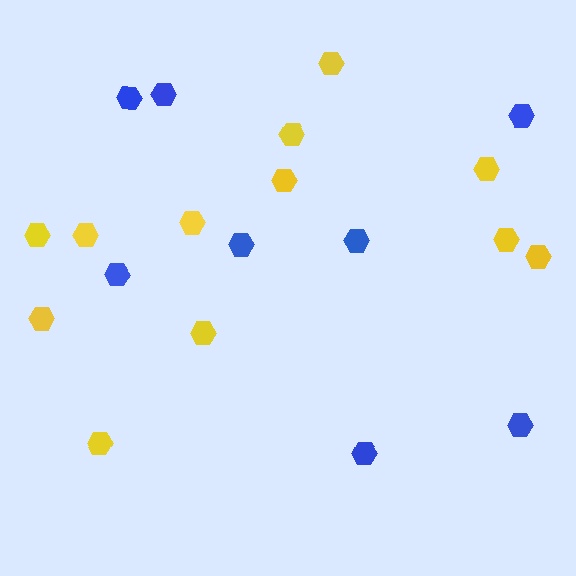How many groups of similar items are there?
There are 2 groups: one group of blue hexagons (8) and one group of yellow hexagons (12).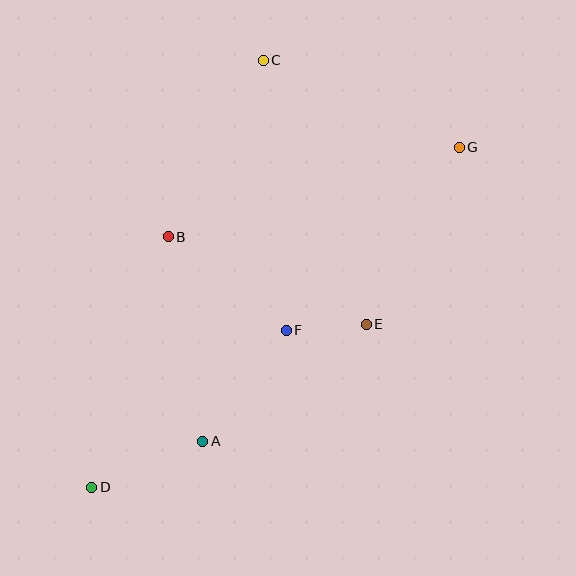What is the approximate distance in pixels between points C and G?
The distance between C and G is approximately 214 pixels.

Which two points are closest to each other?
Points E and F are closest to each other.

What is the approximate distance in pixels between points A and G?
The distance between A and G is approximately 391 pixels.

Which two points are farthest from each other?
Points D and G are farthest from each other.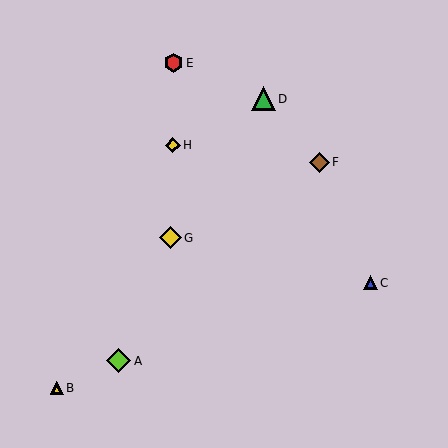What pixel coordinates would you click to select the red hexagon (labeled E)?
Click at (174, 63) to select the red hexagon E.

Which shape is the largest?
The lime diamond (labeled A) is the largest.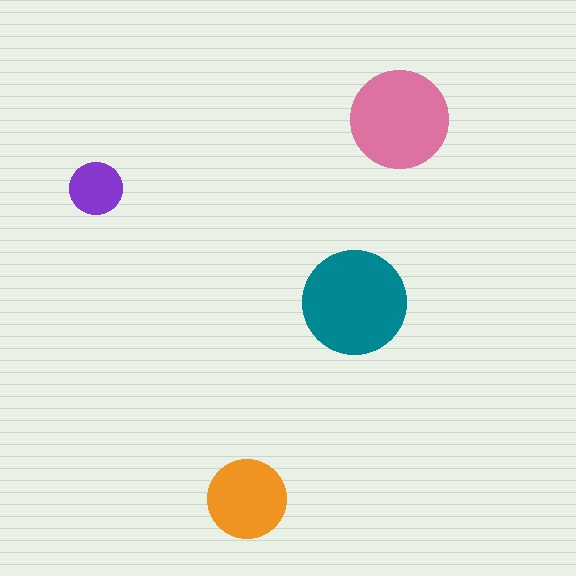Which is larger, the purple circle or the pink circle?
The pink one.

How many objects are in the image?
There are 4 objects in the image.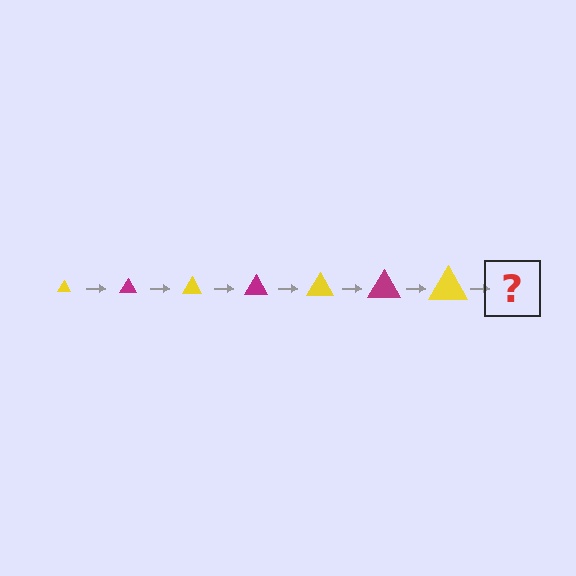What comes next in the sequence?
The next element should be a magenta triangle, larger than the previous one.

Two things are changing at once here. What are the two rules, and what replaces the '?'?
The two rules are that the triangle grows larger each step and the color cycles through yellow and magenta. The '?' should be a magenta triangle, larger than the previous one.